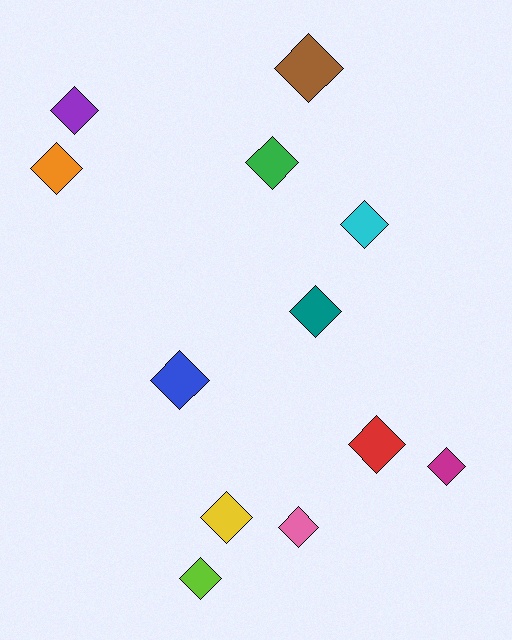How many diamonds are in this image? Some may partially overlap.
There are 12 diamonds.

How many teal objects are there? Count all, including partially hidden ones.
There is 1 teal object.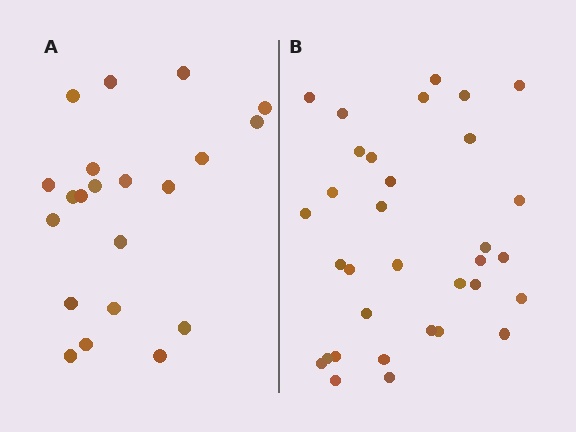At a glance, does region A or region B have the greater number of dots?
Region B (the right region) has more dots.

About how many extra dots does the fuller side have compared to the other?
Region B has roughly 12 or so more dots than region A.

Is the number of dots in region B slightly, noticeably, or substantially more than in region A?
Region B has substantially more. The ratio is roughly 1.6 to 1.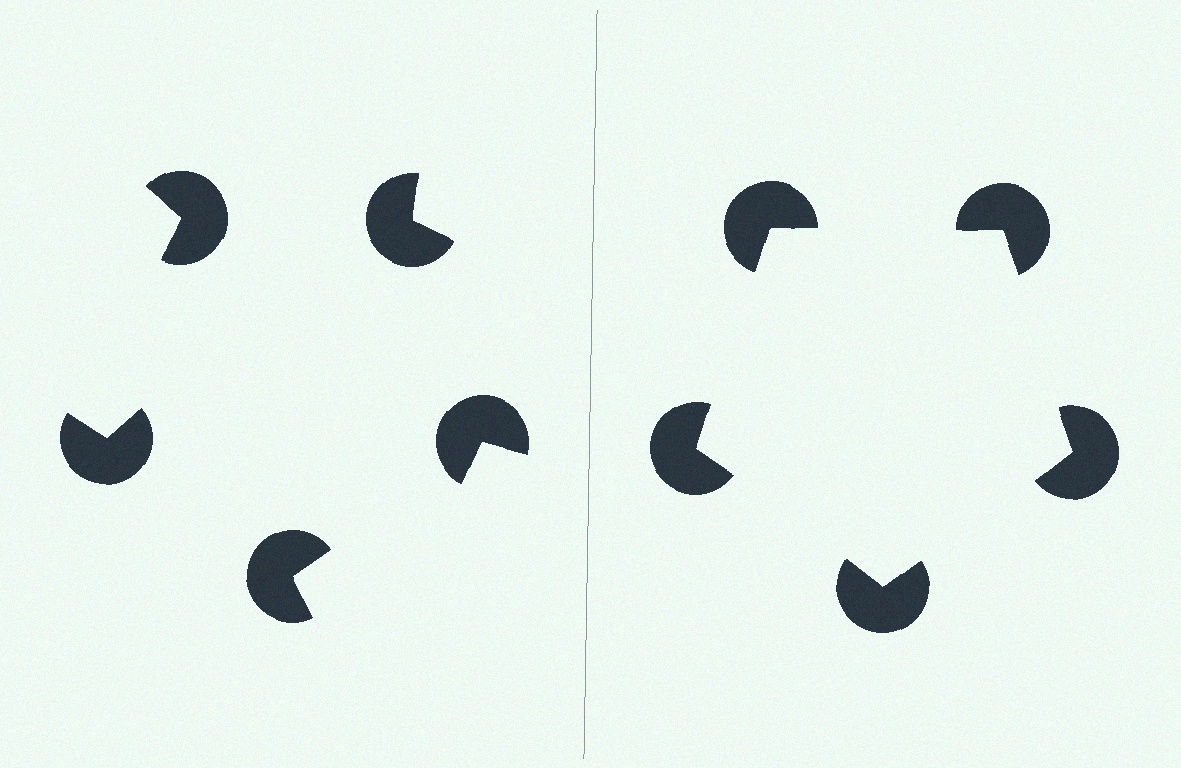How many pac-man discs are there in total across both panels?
10 — 5 on each side.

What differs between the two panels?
The pac-man discs are positioned identically on both sides; only the wedge orientations differ. On the right they align to a pentagon; on the left they are misaligned.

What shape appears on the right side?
An illusory pentagon.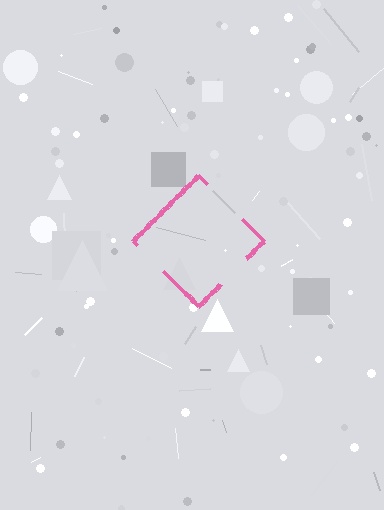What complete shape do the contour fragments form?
The contour fragments form a diamond.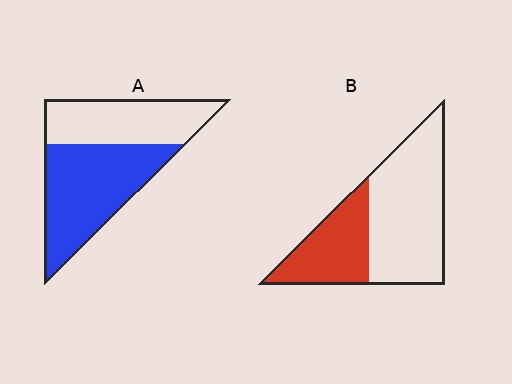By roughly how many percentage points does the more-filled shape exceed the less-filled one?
By roughly 20 percentage points (A over B).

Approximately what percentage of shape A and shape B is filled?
A is approximately 60% and B is approximately 35%.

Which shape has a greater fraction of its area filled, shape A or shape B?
Shape A.